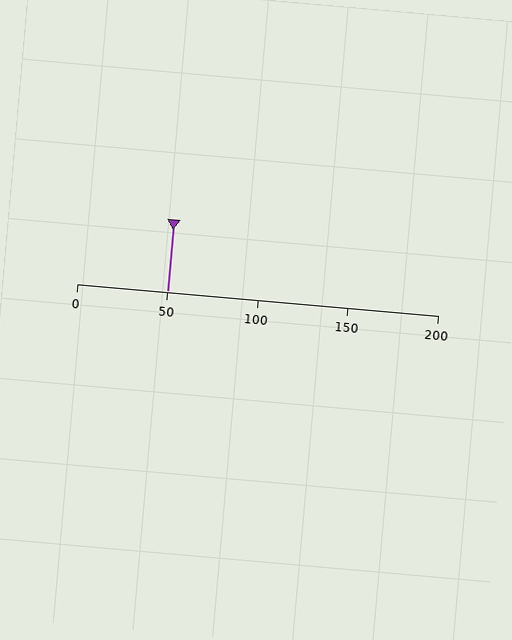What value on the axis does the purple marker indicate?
The marker indicates approximately 50.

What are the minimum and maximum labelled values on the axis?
The axis runs from 0 to 200.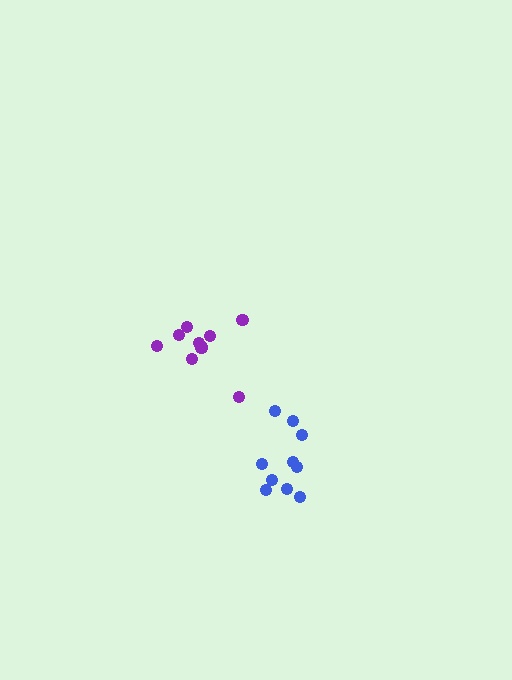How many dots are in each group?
Group 1: 10 dots, Group 2: 10 dots (20 total).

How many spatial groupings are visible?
There are 2 spatial groupings.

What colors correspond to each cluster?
The clusters are colored: purple, blue.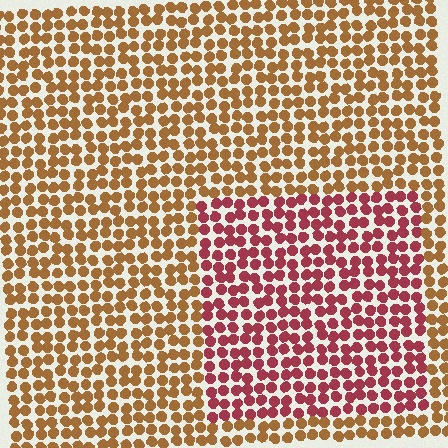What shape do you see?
I see a rectangle.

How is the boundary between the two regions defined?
The boundary is defined purely by a slight shift in hue (about 43 degrees). Spacing, size, and orientation are identical on both sides.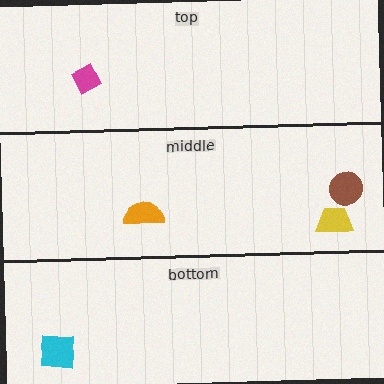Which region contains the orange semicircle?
The middle region.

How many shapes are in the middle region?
3.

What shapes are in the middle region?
The yellow trapezoid, the brown circle, the orange semicircle.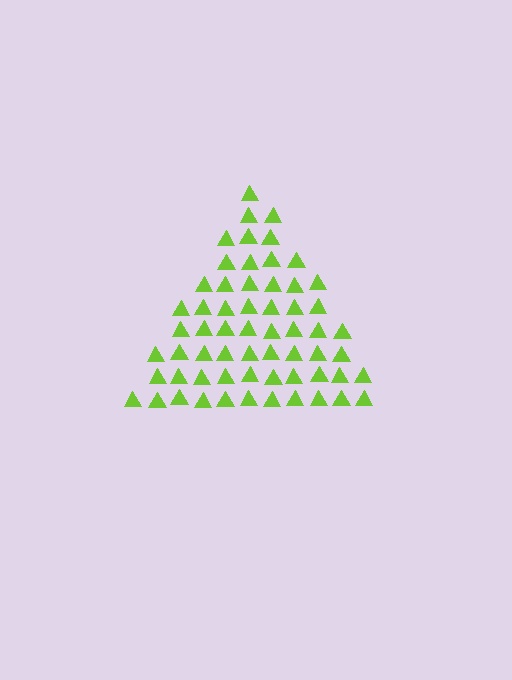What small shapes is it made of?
It is made of small triangles.